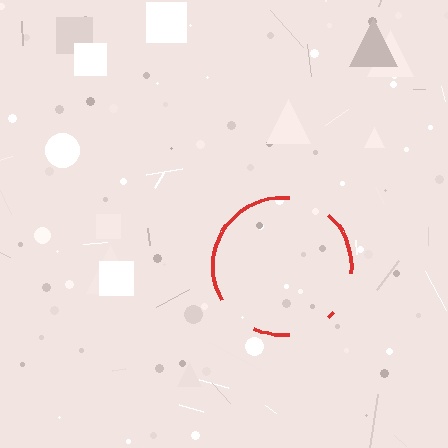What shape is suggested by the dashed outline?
The dashed outline suggests a circle.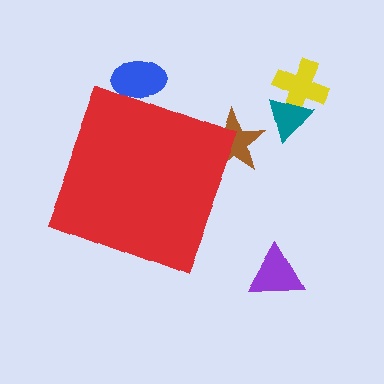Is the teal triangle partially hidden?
No, the teal triangle is fully visible.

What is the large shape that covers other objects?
A red diamond.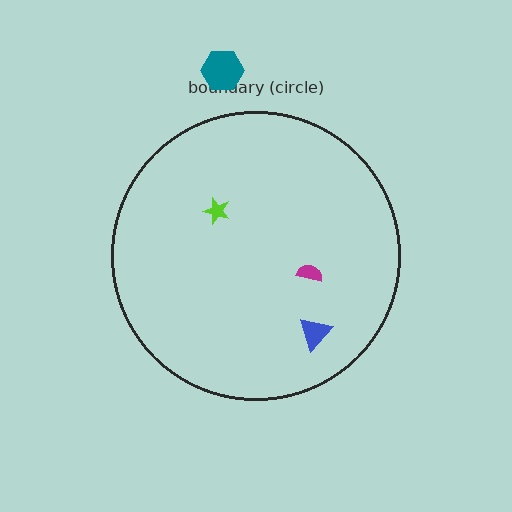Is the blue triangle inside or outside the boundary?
Inside.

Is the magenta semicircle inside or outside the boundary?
Inside.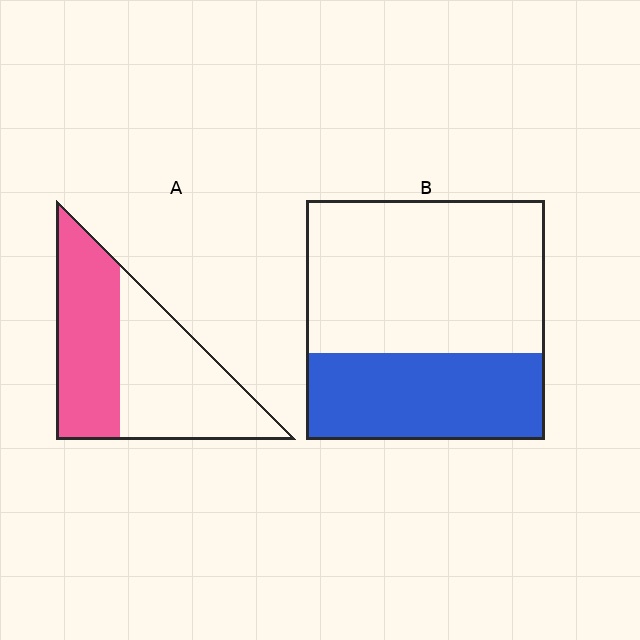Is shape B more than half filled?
No.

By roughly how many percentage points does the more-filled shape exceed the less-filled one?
By roughly 10 percentage points (A over B).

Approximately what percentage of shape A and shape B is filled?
A is approximately 45% and B is approximately 35%.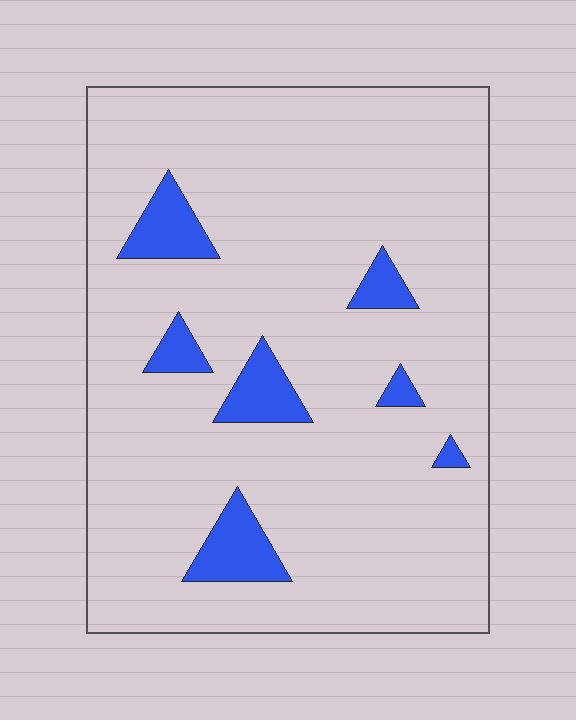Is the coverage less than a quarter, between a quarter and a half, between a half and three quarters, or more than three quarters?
Less than a quarter.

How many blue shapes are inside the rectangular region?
7.